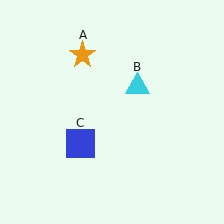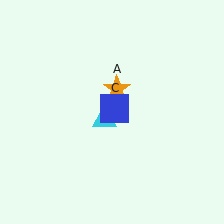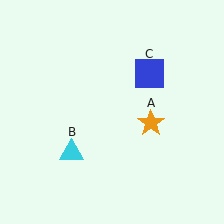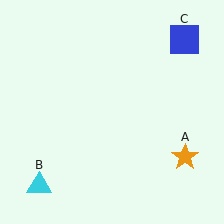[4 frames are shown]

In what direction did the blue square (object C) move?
The blue square (object C) moved up and to the right.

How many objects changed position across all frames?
3 objects changed position: orange star (object A), cyan triangle (object B), blue square (object C).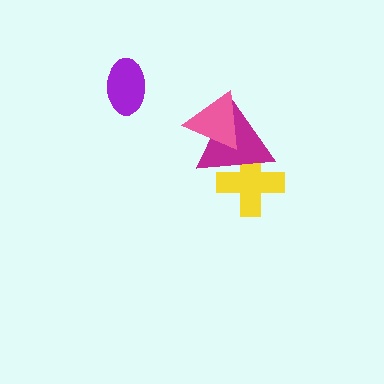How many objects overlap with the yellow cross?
1 object overlaps with the yellow cross.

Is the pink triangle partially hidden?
No, no other shape covers it.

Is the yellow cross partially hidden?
Yes, it is partially covered by another shape.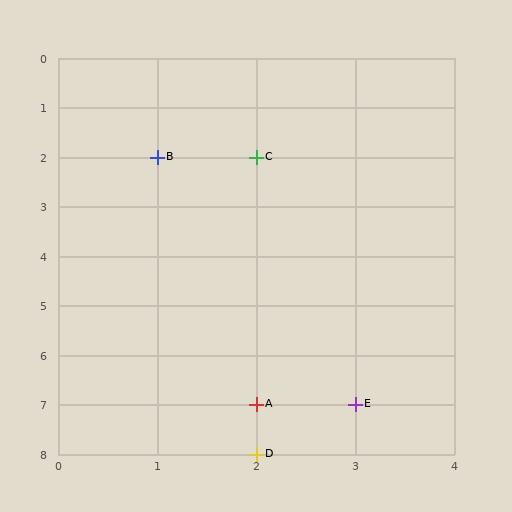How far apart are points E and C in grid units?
Points E and C are 1 column and 5 rows apart (about 5.1 grid units diagonally).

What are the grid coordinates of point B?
Point B is at grid coordinates (1, 2).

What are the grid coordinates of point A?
Point A is at grid coordinates (2, 7).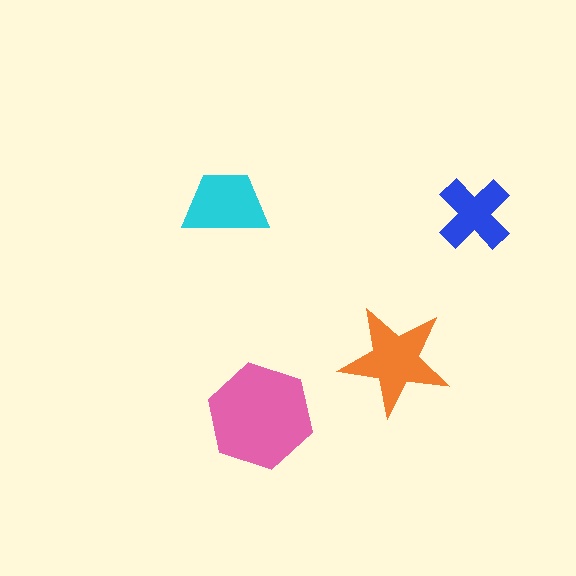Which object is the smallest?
The blue cross.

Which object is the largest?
The pink hexagon.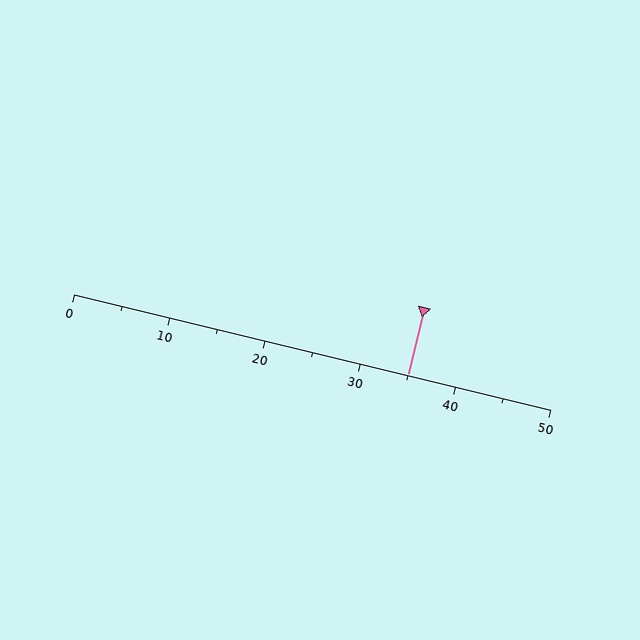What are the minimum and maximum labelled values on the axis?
The axis runs from 0 to 50.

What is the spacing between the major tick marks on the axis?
The major ticks are spaced 10 apart.